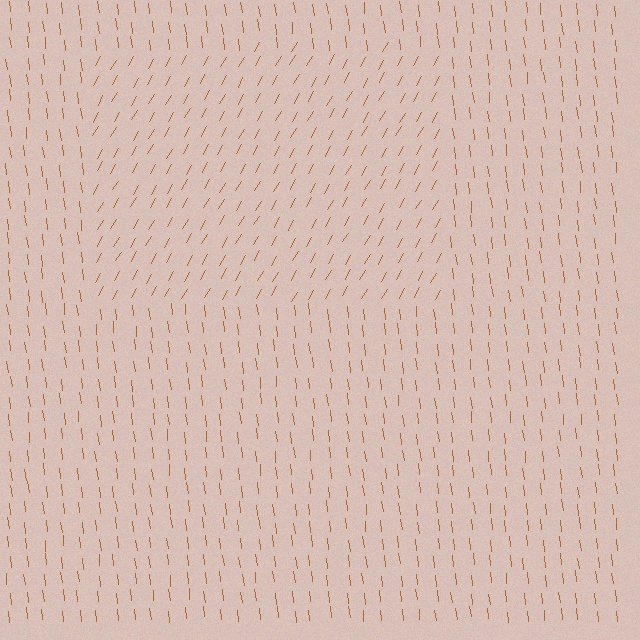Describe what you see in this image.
The image is filled with small brown line segments. A rectangle region in the image has lines oriented differently from the surrounding lines, creating a visible texture boundary.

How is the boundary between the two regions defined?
The boundary is defined purely by a change in line orientation (approximately 36 degrees difference). All lines are the same color and thickness.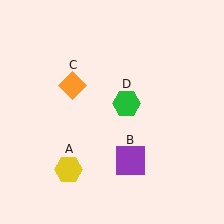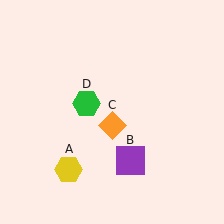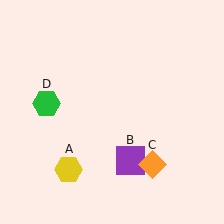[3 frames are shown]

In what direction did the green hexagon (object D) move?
The green hexagon (object D) moved left.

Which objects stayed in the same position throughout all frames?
Yellow hexagon (object A) and purple square (object B) remained stationary.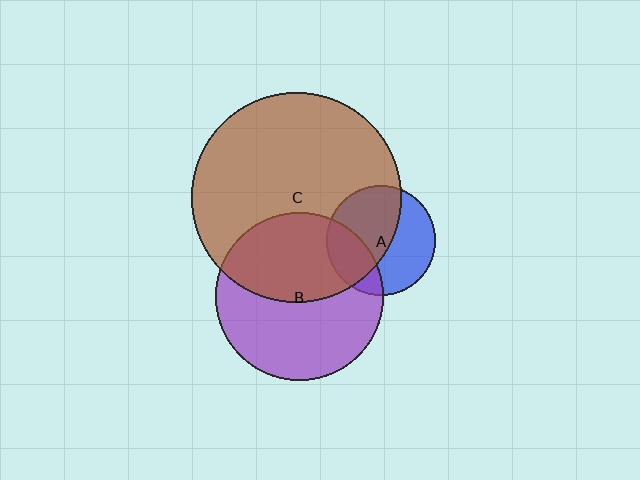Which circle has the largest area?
Circle C (brown).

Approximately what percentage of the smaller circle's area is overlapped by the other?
Approximately 25%.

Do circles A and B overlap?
Yes.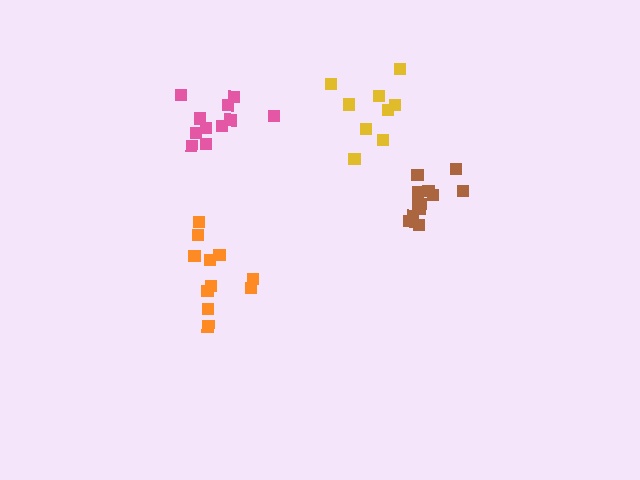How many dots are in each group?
Group 1: 11 dots, Group 2: 9 dots, Group 3: 12 dots, Group 4: 11 dots (43 total).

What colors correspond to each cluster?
The clusters are colored: orange, yellow, brown, pink.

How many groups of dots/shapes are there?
There are 4 groups.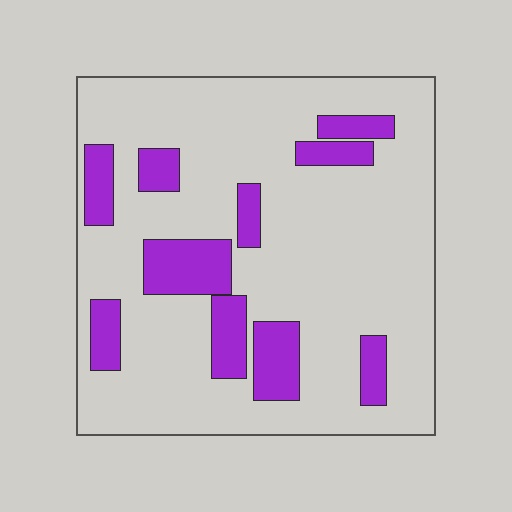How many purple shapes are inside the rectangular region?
10.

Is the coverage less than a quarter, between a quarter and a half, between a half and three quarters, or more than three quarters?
Less than a quarter.